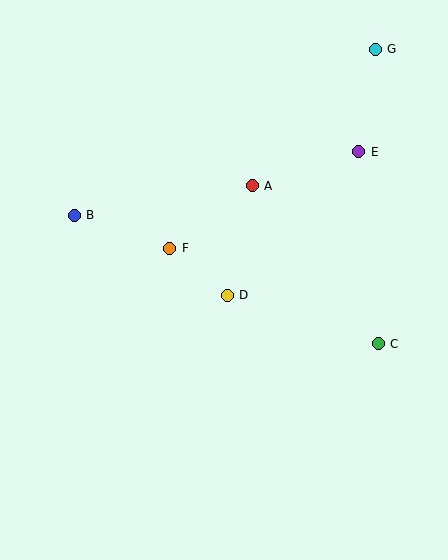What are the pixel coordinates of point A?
Point A is at (252, 186).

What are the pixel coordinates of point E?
Point E is at (359, 152).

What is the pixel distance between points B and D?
The distance between B and D is 173 pixels.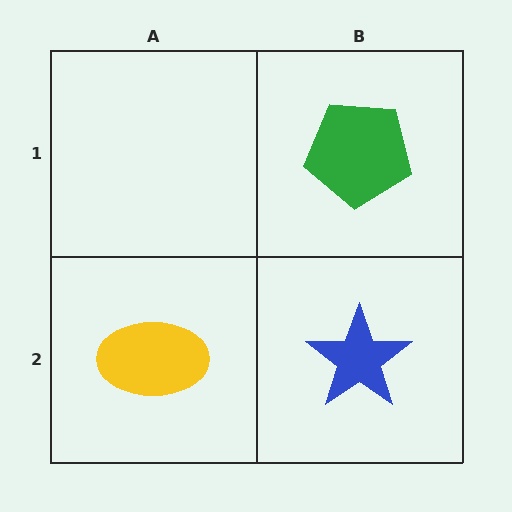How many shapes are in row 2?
2 shapes.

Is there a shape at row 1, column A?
No, that cell is empty.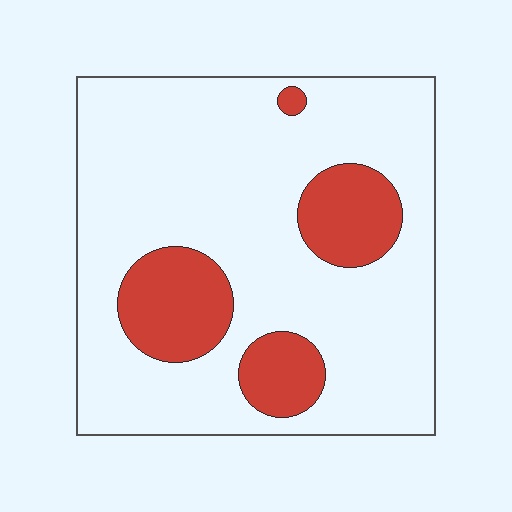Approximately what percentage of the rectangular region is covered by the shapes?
Approximately 20%.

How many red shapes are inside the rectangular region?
4.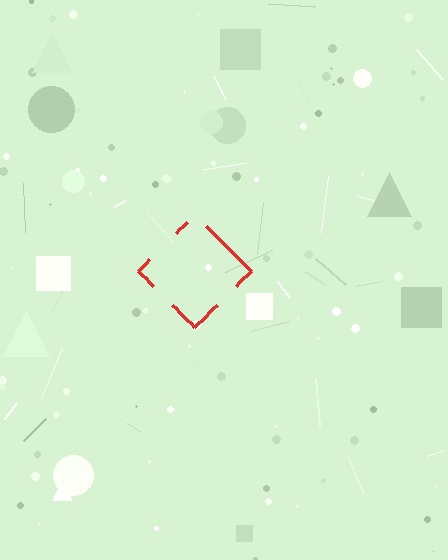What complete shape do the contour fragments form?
The contour fragments form a diamond.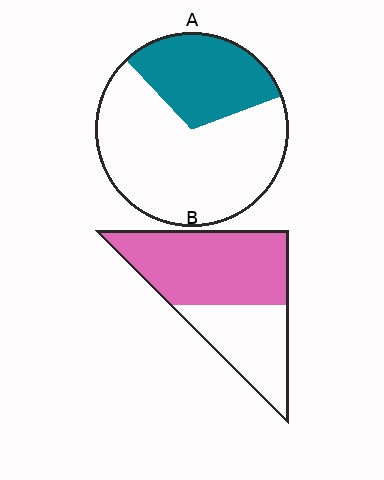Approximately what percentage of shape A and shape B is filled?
A is approximately 30% and B is approximately 60%.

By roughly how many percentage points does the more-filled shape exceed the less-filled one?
By roughly 30 percentage points (B over A).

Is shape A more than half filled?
No.